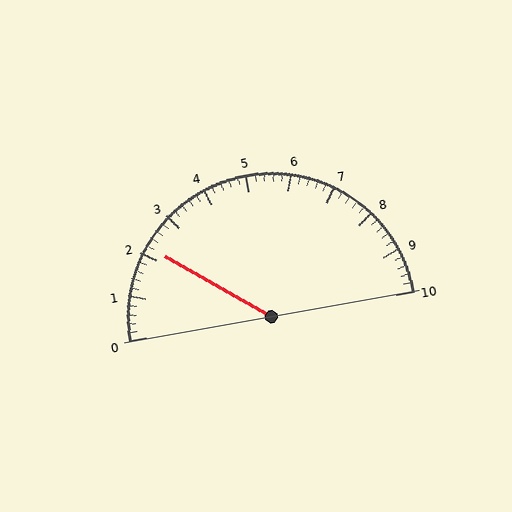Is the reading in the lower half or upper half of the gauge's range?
The reading is in the lower half of the range (0 to 10).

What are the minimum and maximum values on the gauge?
The gauge ranges from 0 to 10.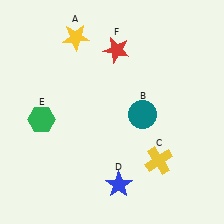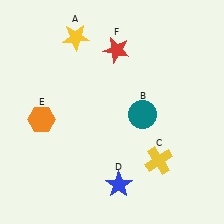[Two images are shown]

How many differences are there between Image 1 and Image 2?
There is 1 difference between the two images.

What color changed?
The hexagon (E) changed from green in Image 1 to orange in Image 2.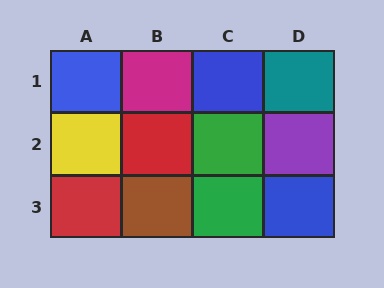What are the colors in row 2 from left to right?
Yellow, red, green, purple.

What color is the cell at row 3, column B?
Brown.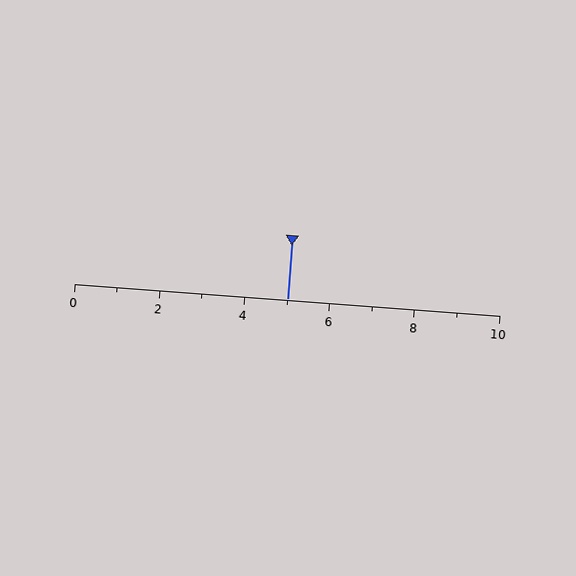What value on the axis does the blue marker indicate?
The marker indicates approximately 5.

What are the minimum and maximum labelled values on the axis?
The axis runs from 0 to 10.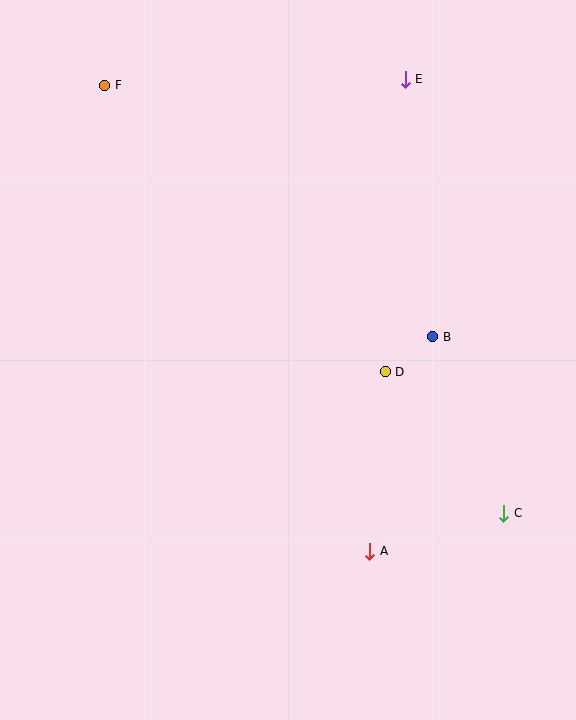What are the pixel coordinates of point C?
Point C is at (504, 513).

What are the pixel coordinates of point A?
Point A is at (370, 551).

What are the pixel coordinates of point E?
Point E is at (405, 79).